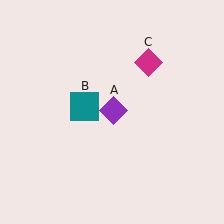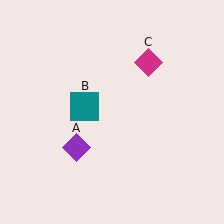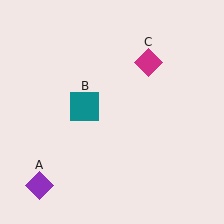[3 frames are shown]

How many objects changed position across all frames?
1 object changed position: purple diamond (object A).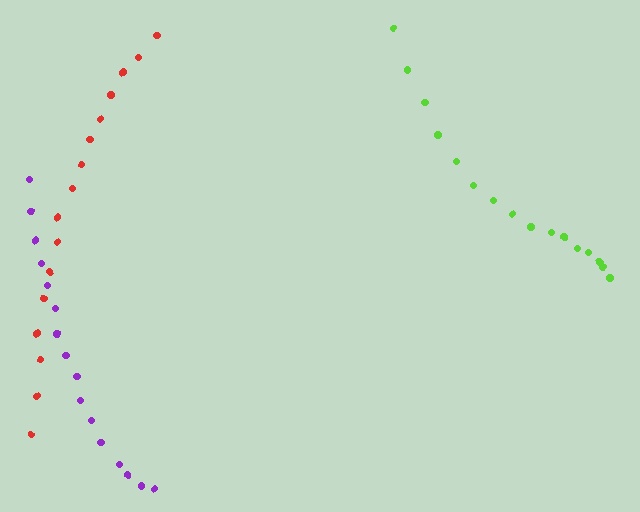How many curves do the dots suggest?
There are 3 distinct paths.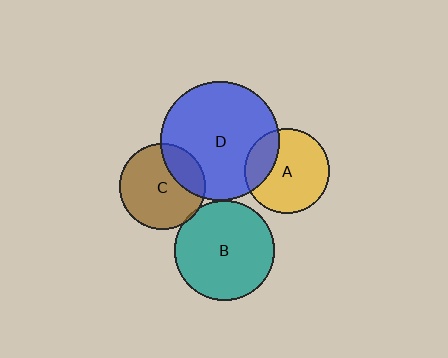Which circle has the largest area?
Circle D (blue).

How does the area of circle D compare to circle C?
Approximately 1.9 times.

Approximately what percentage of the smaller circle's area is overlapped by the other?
Approximately 5%.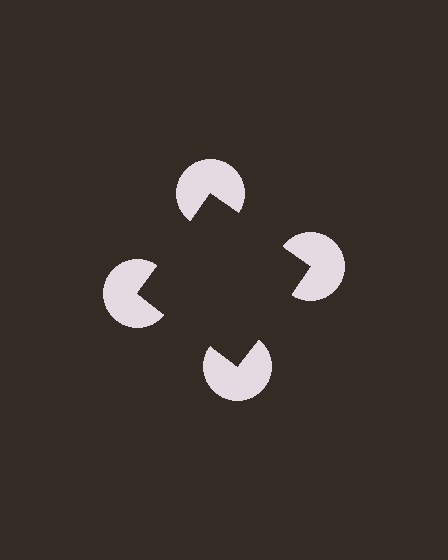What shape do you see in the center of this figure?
An illusory square — its edges are inferred from the aligned wedge cuts in the pac-man discs, not physically drawn.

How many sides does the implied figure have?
4 sides.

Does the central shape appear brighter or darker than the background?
It typically appears slightly darker than the background, even though no actual brightness change is drawn.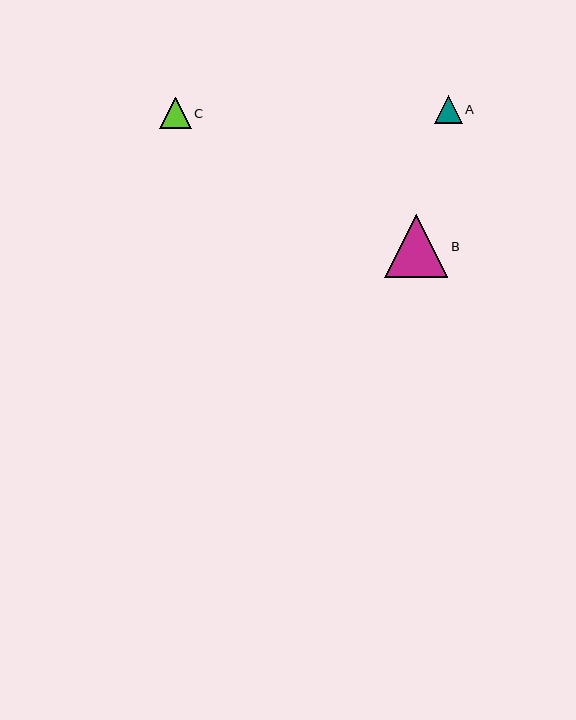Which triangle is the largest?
Triangle B is the largest with a size of approximately 63 pixels.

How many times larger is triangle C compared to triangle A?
Triangle C is approximately 1.1 times the size of triangle A.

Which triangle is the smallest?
Triangle A is the smallest with a size of approximately 28 pixels.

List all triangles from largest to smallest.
From largest to smallest: B, C, A.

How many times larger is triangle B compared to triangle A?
Triangle B is approximately 2.2 times the size of triangle A.